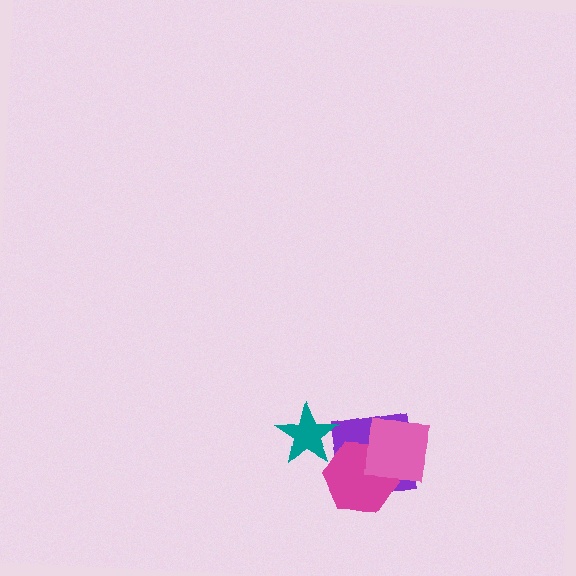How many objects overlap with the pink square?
2 objects overlap with the pink square.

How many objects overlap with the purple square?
2 objects overlap with the purple square.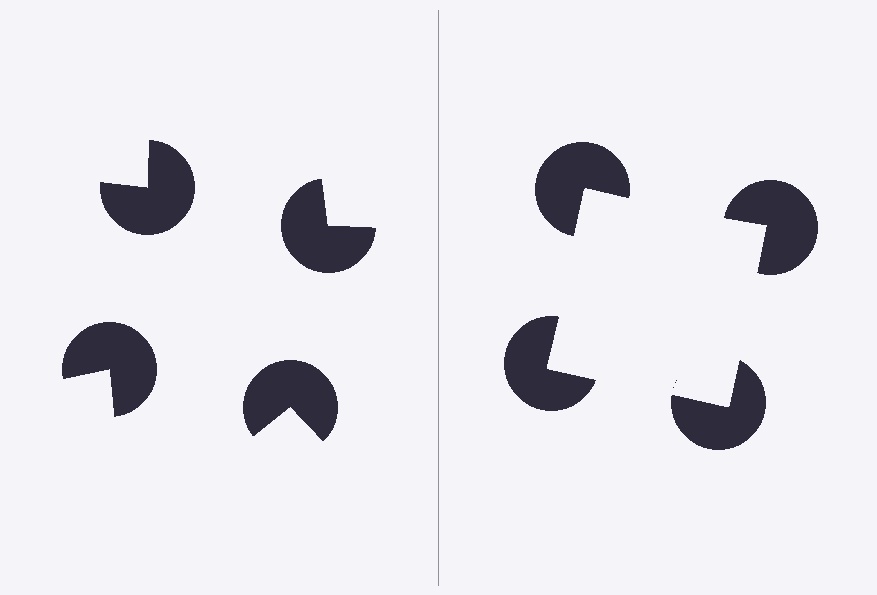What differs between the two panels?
The pac-man discs are positioned identically on both sides; only the wedge orientations differ. On the right they align to a square; on the left they are misaligned.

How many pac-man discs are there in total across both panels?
8 — 4 on each side.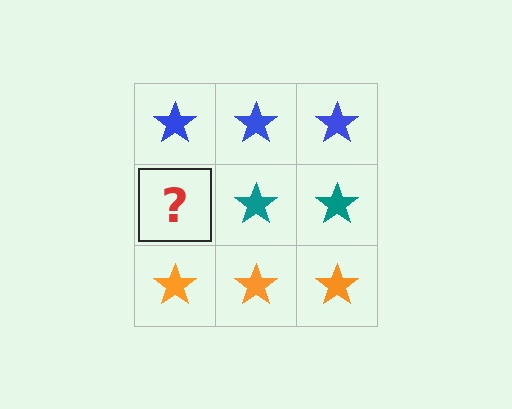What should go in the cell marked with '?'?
The missing cell should contain a teal star.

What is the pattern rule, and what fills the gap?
The rule is that each row has a consistent color. The gap should be filled with a teal star.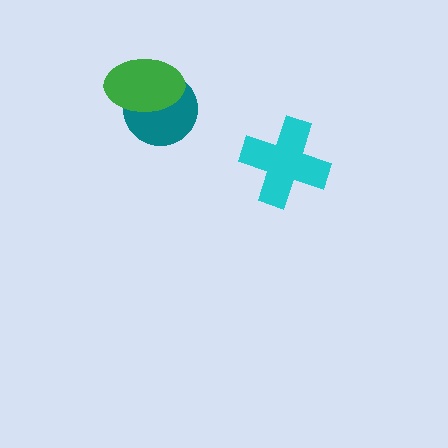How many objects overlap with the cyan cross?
0 objects overlap with the cyan cross.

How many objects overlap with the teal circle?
1 object overlaps with the teal circle.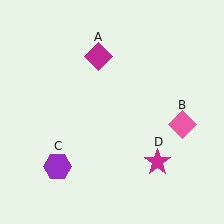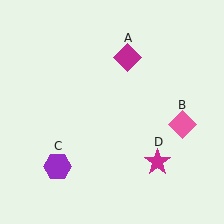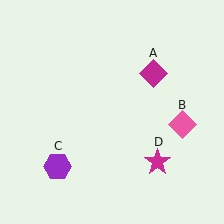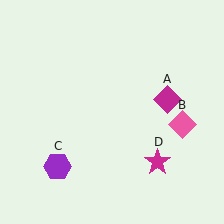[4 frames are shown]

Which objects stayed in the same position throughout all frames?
Pink diamond (object B) and purple hexagon (object C) and magenta star (object D) remained stationary.